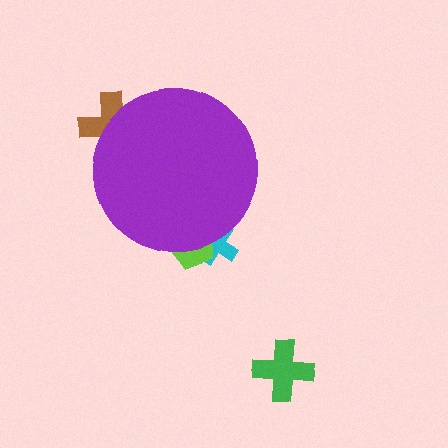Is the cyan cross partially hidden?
Yes, the cyan cross is partially hidden behind the purple circle.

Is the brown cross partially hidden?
Yes, the brown cross is partially hidden behind the purple circle.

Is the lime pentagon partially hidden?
Yes, the lime pentagon is partially hidden behind the purple circle.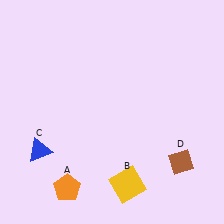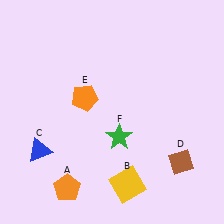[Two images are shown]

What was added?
An orange pentagon (E), a green star (F) were added in Image 2.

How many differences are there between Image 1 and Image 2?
There are 2 differences between the two images.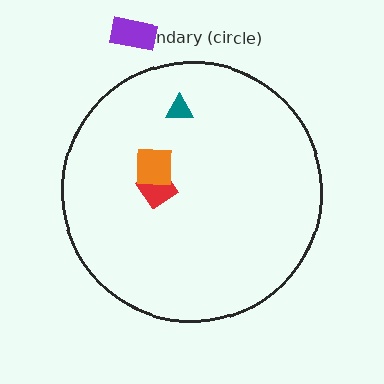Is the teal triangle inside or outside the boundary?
Inside.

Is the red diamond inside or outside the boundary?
Inside.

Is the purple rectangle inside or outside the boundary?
Outside.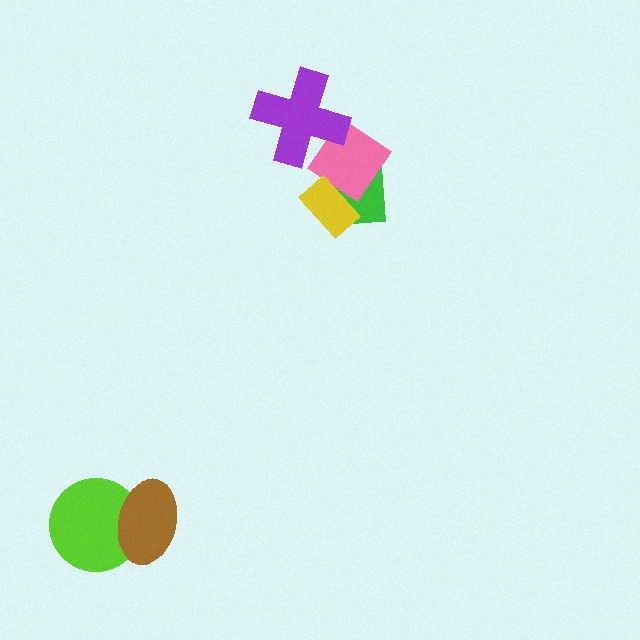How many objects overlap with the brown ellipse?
1 object overlaps with the brown ellipse.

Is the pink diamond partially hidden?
Yes, it is partially covered by another shape.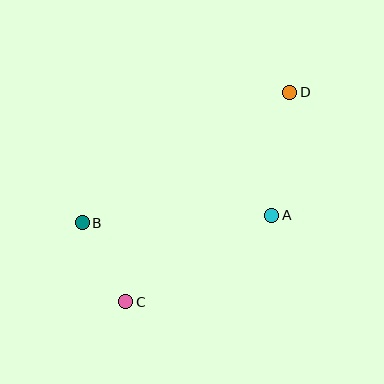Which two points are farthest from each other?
Points C and D are farthest from each other.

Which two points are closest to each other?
Points B and C are closest to each other.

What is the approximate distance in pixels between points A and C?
The distance between A and C is approximately 170 pixels.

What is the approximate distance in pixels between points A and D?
The distance between A and D is approximately 124 pixels.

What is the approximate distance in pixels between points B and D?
The distance between B and D is approximately 245 pixels.